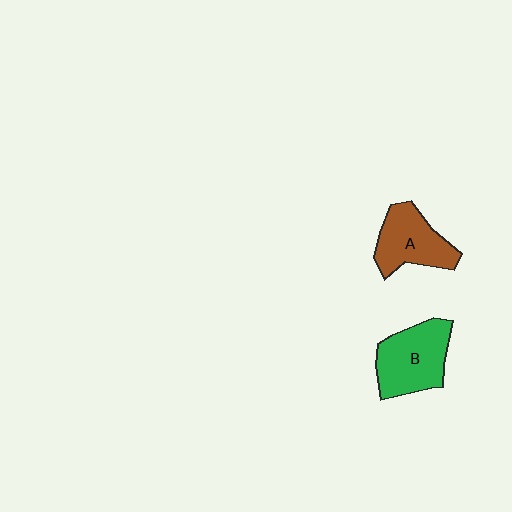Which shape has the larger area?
Shape B (green).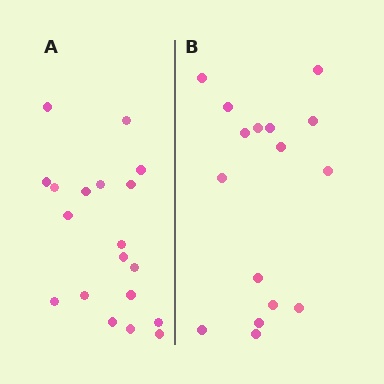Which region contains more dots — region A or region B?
Region A (the left region) has more dots.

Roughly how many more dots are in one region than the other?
Region A has just a few more — roughly 2 or 3 more dots than region B.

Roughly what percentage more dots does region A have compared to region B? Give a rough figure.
About 20% more.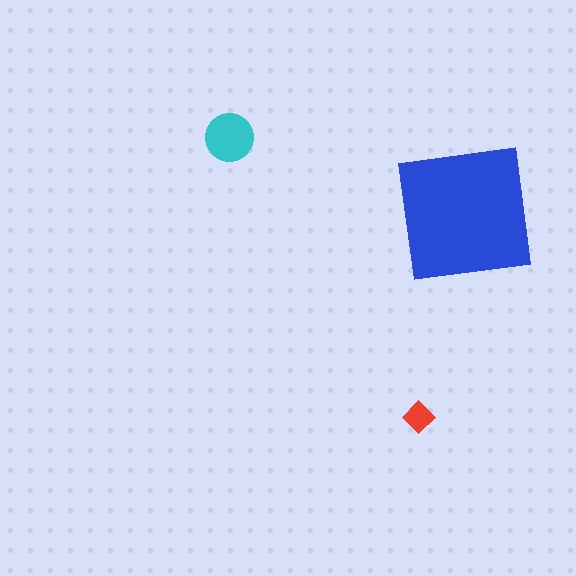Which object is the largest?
The blue square.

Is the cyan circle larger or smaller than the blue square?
Smaller.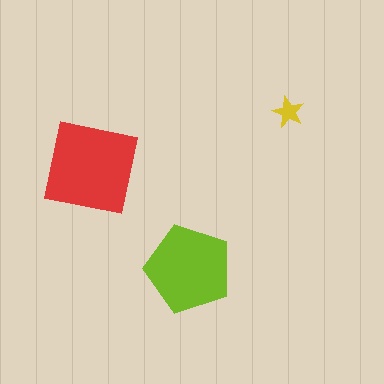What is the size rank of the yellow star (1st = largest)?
3rd.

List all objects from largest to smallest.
The red square, the lime pentagon, the yellow star.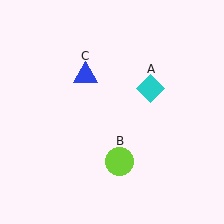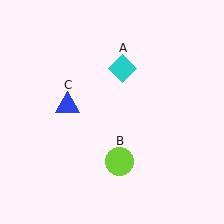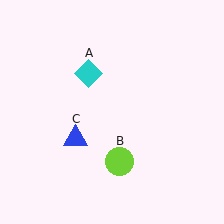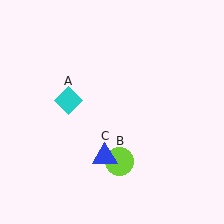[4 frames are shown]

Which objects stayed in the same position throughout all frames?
Lime circle (object B) remained stationary.